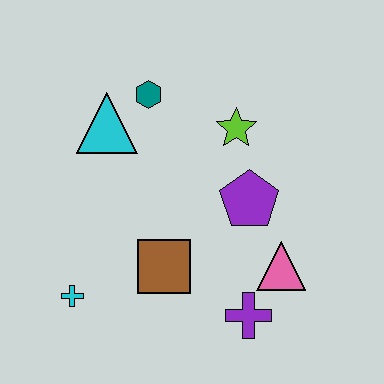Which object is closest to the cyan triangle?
The teal hexagon is closest to the cyan triangle.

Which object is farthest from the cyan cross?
The lime star is farthest from the cyan cross.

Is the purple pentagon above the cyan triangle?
No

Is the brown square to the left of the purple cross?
Yes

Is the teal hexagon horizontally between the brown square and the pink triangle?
No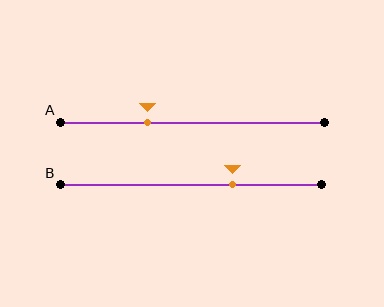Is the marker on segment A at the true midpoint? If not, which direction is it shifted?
No, the marker on segment A is shifted to the left by about 17% of the segment length.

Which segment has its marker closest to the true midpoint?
Segment B has its marker closest to the true midpoint.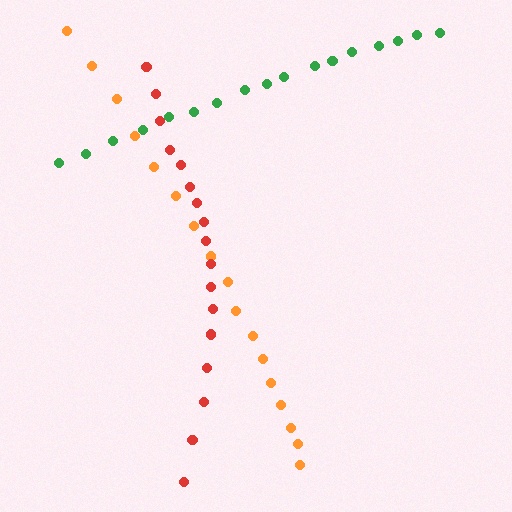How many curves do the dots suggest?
There are 3 distinct paths.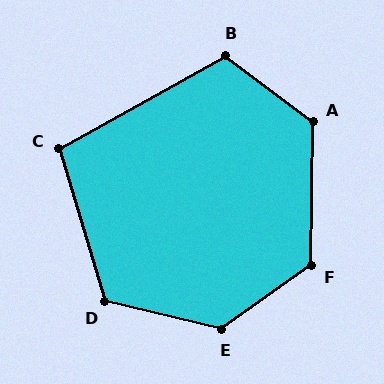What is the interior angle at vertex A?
Approximately 126 degrees (obtuse).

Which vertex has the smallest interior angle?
C, at approximately 102 degrees.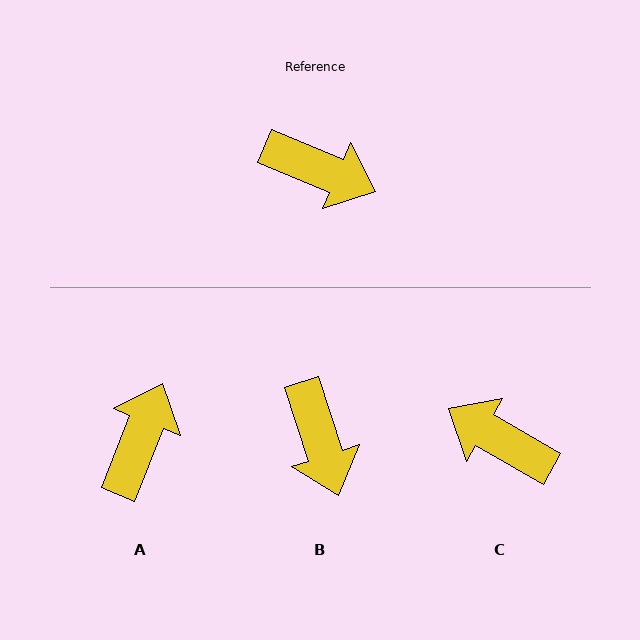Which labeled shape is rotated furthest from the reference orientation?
C, about 173 degrees away.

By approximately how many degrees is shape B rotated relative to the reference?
Approximately 49 degrees clockwise.